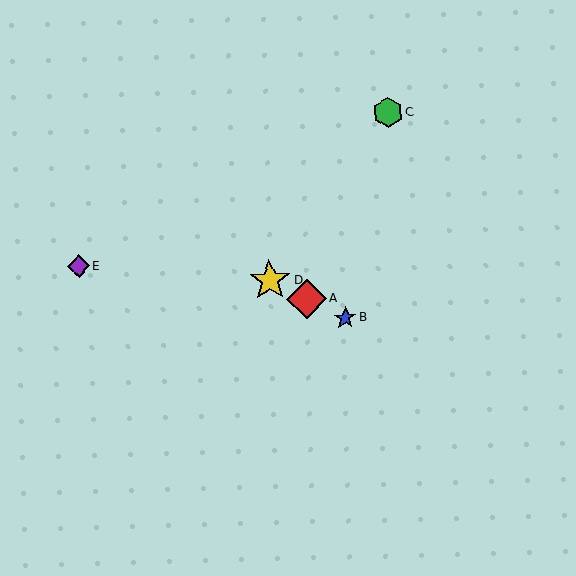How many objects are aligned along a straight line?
3 objects (A, B, D) are aligned along a straight line.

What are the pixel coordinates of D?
Object D is at (270, 280).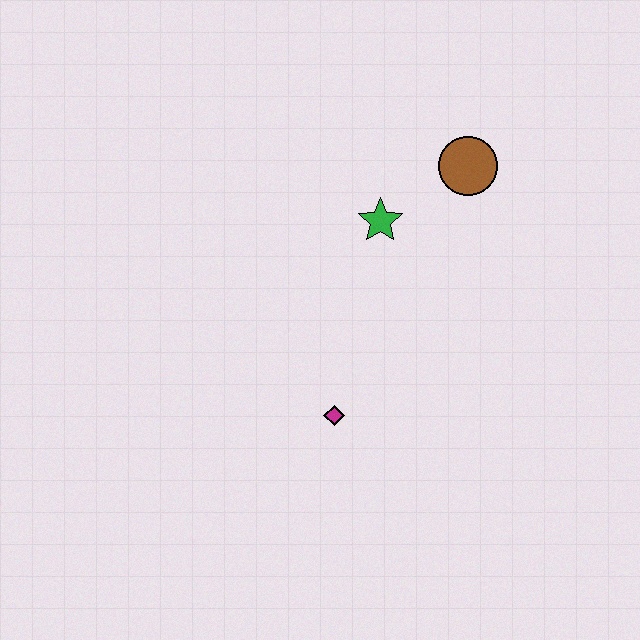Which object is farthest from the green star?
The magenta diamond is farthest from the green star.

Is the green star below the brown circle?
Yes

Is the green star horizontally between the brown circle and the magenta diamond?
Yes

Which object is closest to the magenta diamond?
The green star is closest to the magenta diamond.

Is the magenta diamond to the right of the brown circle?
No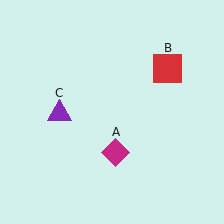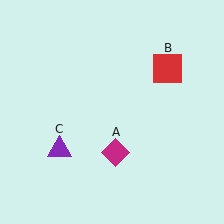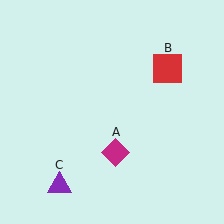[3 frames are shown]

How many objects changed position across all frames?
1 object changed position: purple triangle (object C).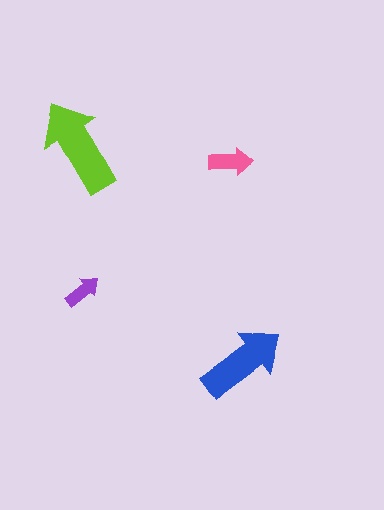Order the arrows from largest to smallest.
the lime one, the blue one, the pink one, the purple one.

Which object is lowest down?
The blue arrow is bottommost.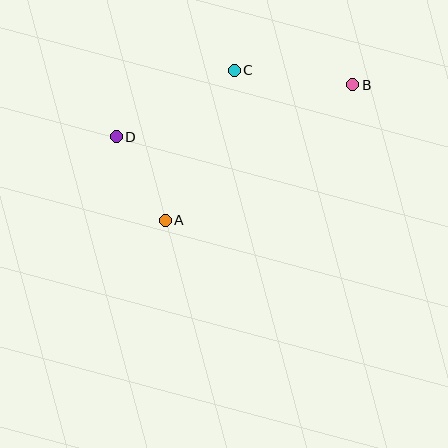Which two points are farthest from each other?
Points B and D are farthest from each other.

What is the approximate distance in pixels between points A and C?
The distance between A and C is approximately 165 pixels.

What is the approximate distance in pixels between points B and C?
The distance between B and C is approximately 119 pixels.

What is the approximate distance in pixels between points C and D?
The distance between C and D is approximately 135 pixels.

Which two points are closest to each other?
Points A and D are closest to each other.